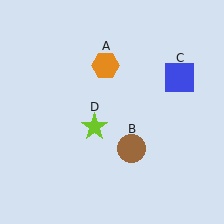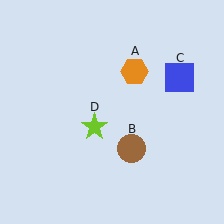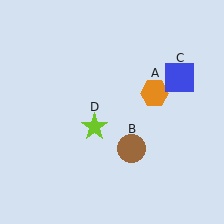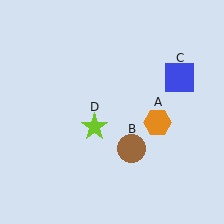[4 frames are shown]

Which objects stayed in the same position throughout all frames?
Brown circle (object B) and blue square (object C) and lime star (object D) remained stationary.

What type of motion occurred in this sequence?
The orange hexagon (object A) rotated clockwise around the center of the scene.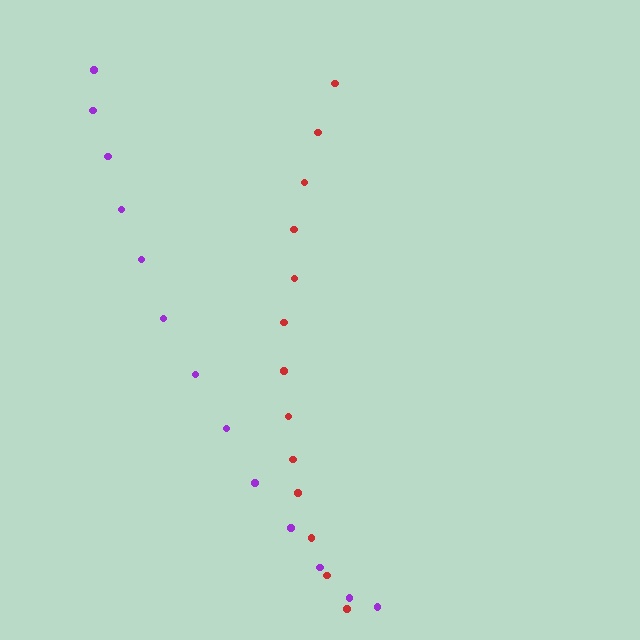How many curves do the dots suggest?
There are 2 distinct paths.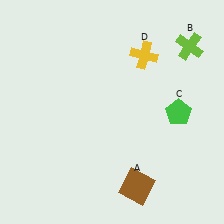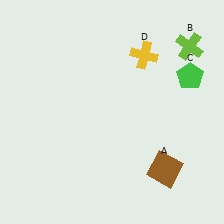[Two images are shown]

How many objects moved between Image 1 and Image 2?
2 objects moved between the two images.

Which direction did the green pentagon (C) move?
The green pentagon (C) moved up.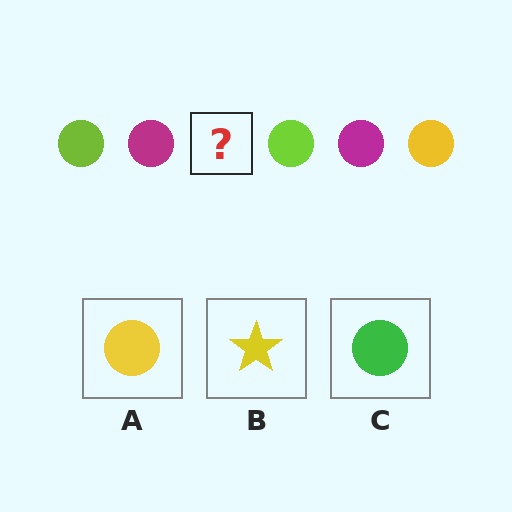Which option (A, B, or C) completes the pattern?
A.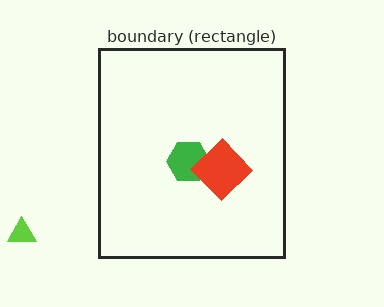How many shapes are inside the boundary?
2 inside, 1 outside.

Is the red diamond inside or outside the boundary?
Inside.